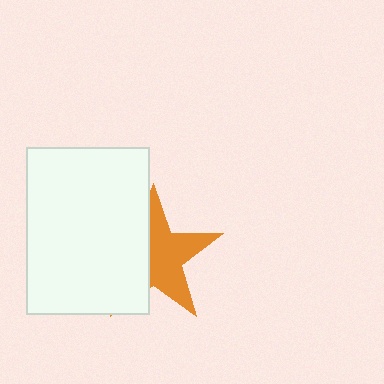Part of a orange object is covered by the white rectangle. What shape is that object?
It is a star.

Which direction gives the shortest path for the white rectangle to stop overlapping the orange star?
Moving left gives the shortest separation.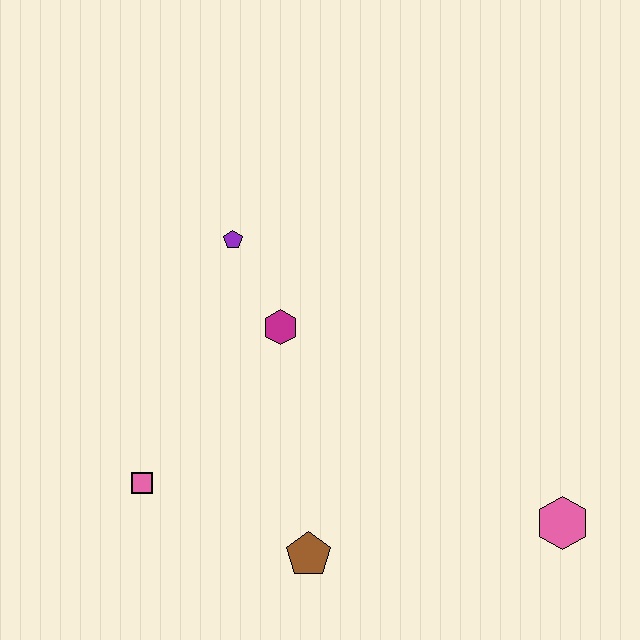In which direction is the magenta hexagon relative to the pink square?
The magenta hexagon is above the pink square.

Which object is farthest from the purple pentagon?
The pink hexagon is farthest from the purple pentagon.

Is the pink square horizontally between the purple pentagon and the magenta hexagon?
No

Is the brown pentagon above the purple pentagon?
No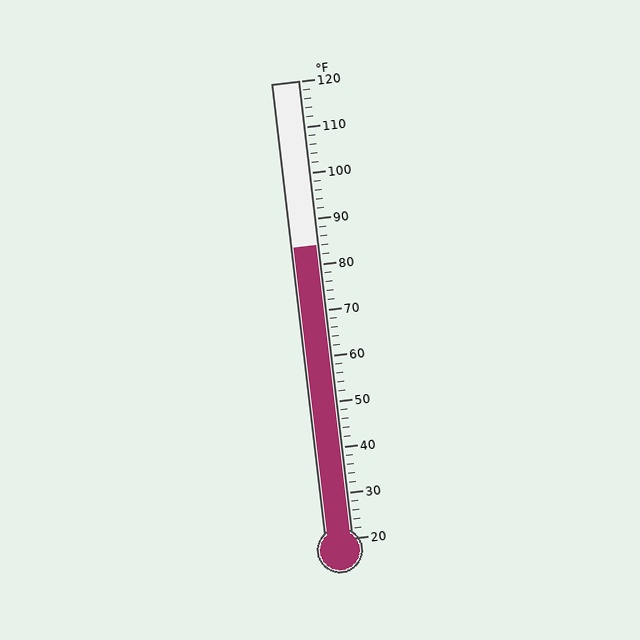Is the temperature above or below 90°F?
The temperature is below 90°F.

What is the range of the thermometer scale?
The thermometer scale ranges from 20°F to 120°F.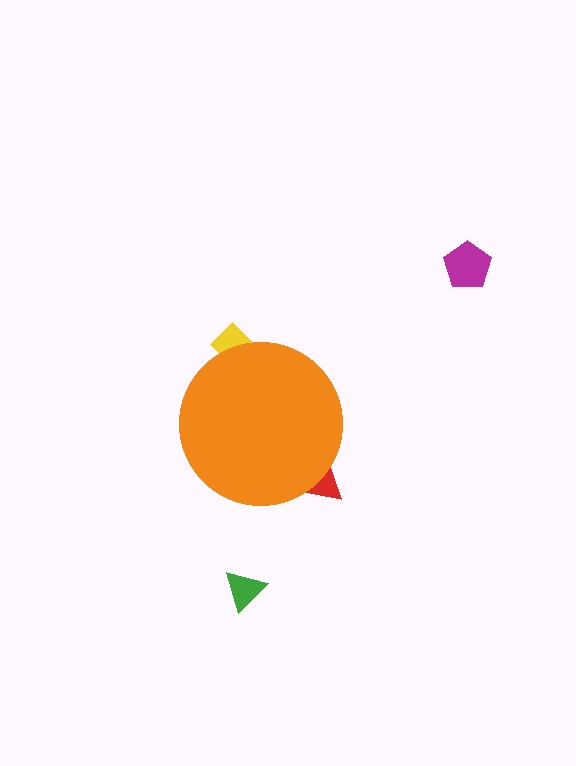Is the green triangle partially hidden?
No, the green triangle is fully visible.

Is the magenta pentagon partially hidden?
No, the magenta pentagon is fully visible.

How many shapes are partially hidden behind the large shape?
2 shapes are partially hidden.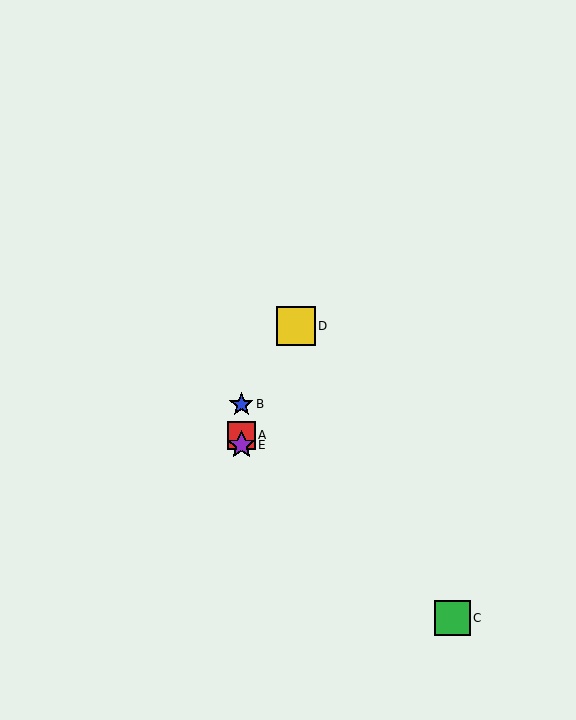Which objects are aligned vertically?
Objects A, B, E are aligned vertically.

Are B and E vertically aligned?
Yes, both are at x≈241.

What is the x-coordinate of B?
Object B is at x≈241.